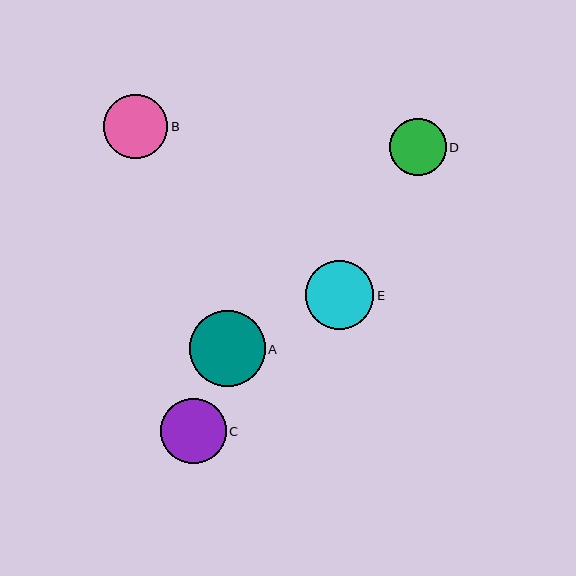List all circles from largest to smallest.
From largest to smallest: A, E, C, B, D.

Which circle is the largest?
Circle A is the largest with a size of approximately 76 pixels.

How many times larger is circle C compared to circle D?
Circle C is approximately 1.1 times the size of circle D.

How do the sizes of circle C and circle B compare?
Circle C and circle B are approximately the same size.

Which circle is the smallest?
Circle D is the smallest with a size of approximately 57 pixels.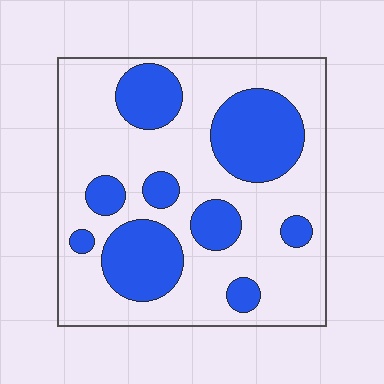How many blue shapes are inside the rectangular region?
9.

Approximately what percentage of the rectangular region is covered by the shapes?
Approximately 30%.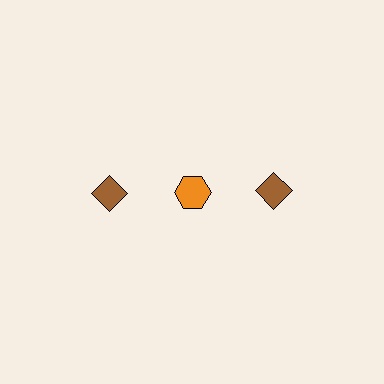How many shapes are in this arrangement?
There are 3 shapes arranged in a grid pattern.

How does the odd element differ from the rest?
It differs in both color (orange instead of brown) and shape (hexagon instead of diamond).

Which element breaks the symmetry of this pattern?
The orange hexagon in the top row, second from left column breaks the symmetry. All other shapes are brown diamonds.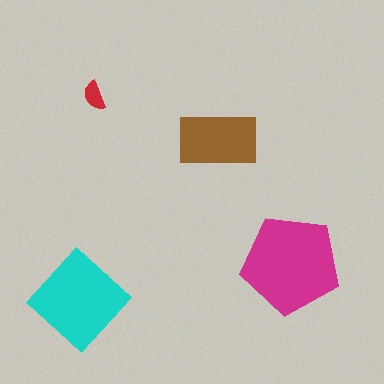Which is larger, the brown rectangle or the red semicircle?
The brown rectangle.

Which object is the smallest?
The red semicircle.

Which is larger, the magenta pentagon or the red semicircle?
The magenta pentagon.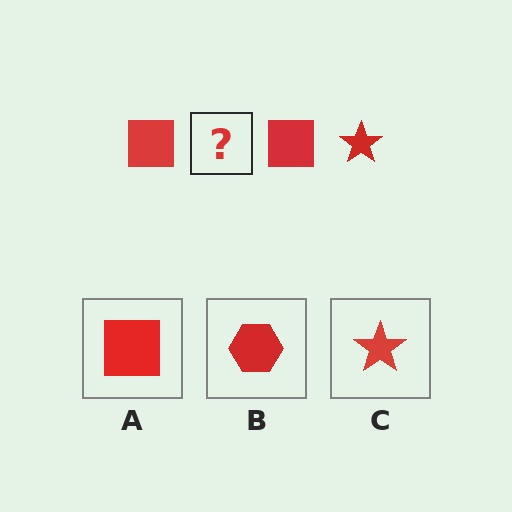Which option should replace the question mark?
Option C.